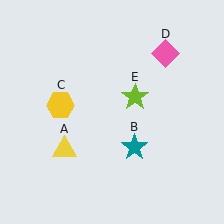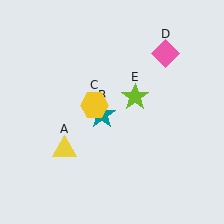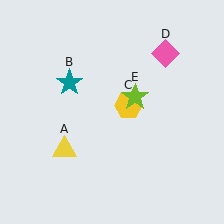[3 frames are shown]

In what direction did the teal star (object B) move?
The teal star (object B) moved up and to the left.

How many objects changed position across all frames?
2 objects changed position: teal star (object B), yellow hexagon (object C).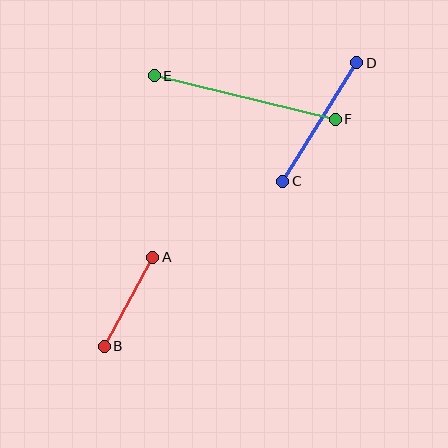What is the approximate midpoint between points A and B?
The midpoint is at approximately (129, 302) pixels.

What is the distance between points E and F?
The distance is approximately 186 pixels.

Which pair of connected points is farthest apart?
Points E and F are farthest apart.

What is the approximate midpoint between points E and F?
The midpoint is at approximately (245, 97) pixels.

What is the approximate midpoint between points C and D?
The midpoint is at approximately (320, 122) pixels.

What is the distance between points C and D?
The distance is approximately 139 pixels.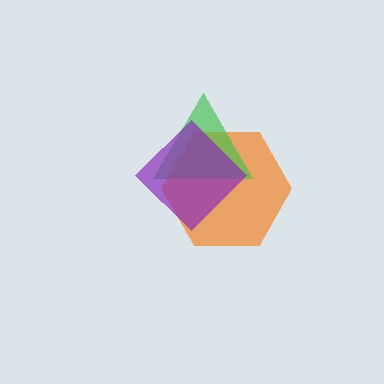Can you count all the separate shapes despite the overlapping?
Yes, there are 3 separate shapes.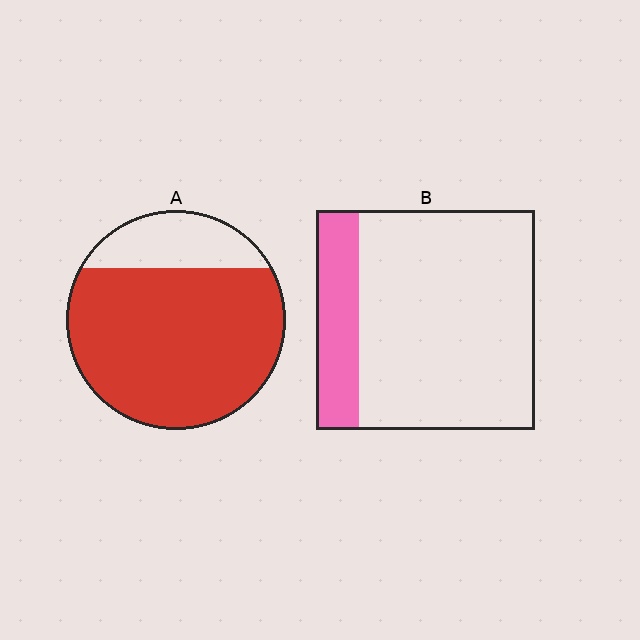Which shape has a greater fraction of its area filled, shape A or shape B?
Shape A.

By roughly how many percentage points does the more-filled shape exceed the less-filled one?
By roughly 60 percentage points (A over B).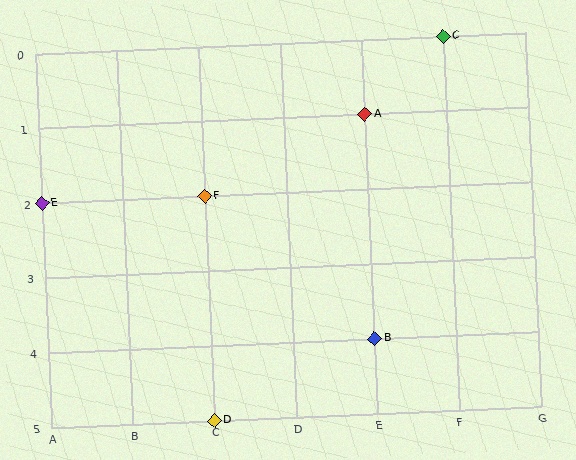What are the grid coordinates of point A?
Point A is at grid coordinates (E, 1).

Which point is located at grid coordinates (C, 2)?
Point F is at (C, 2).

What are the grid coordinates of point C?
Point C is at grid coordinates (F, 0).